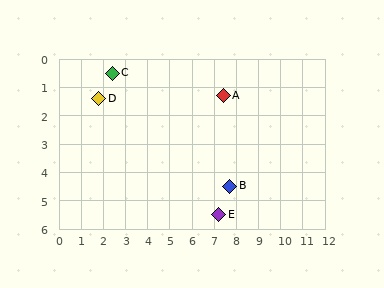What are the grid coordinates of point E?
Point E is at approximately (7.2, 5.5).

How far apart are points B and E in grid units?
Points B and E are about 1.1 grid units apart.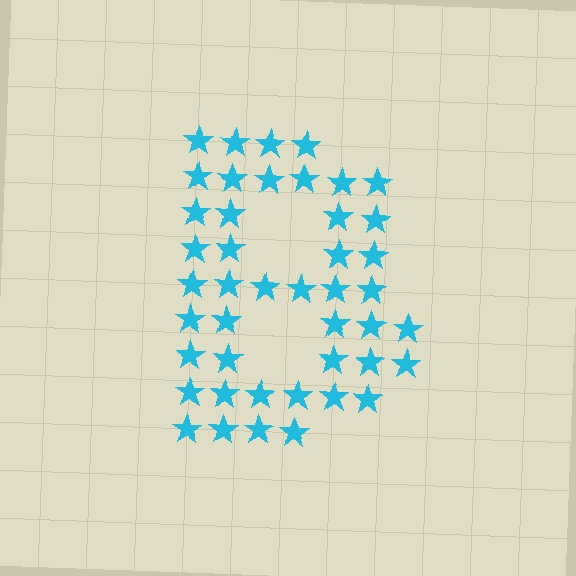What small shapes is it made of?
It is made of small stars.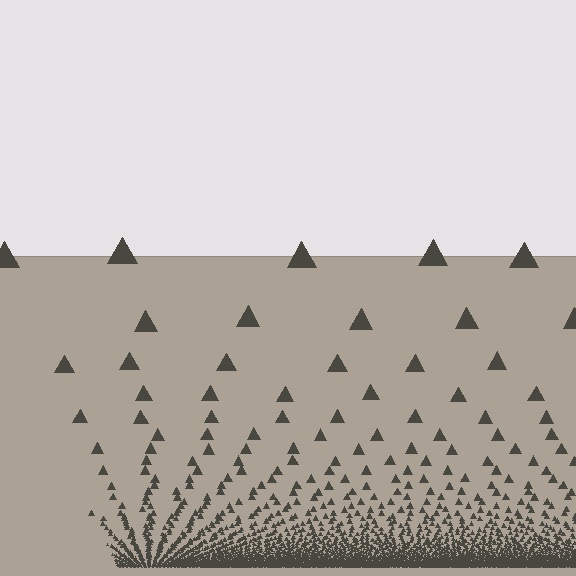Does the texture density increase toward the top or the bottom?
Density increases toward the bottom.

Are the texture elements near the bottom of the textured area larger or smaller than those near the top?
Smaller. The gradient is inverted — elements near the bottom are smaller and denser.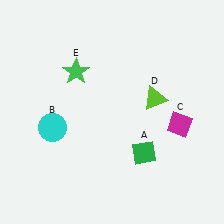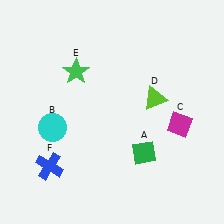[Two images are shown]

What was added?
A blue cross (F) was added in Image 2.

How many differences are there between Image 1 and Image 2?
There is 1 difference between the two images.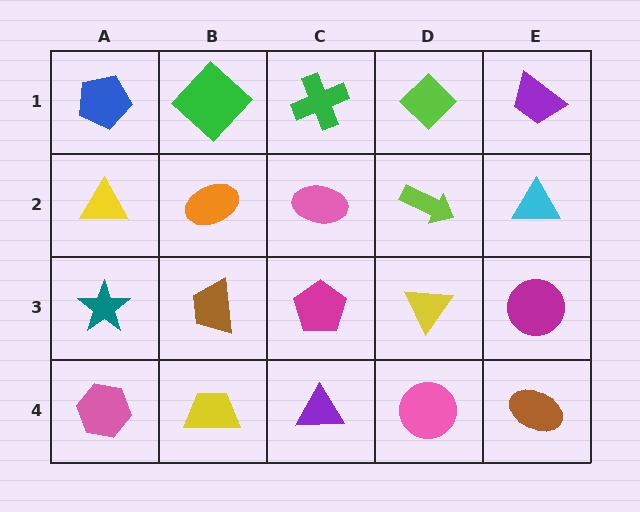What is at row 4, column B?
A yellow trapezoid.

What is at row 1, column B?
A green diamond.